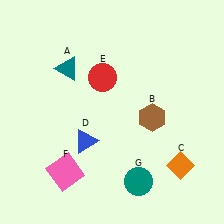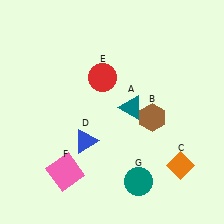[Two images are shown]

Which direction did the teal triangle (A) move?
The teal triangle (A) moved right.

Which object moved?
The teal triangle (A) moved right.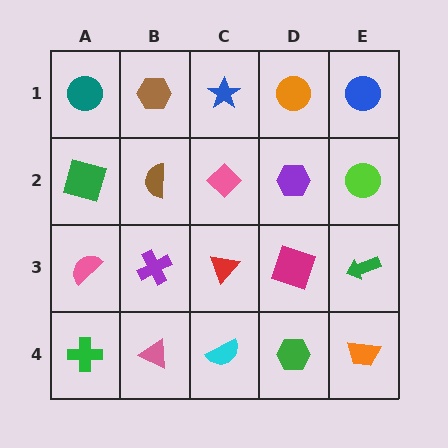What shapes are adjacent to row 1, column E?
A lime circle (row 2, column E), an orange circle (row 1, column D).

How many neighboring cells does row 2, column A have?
3.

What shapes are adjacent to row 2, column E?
A blue circle (row 1, column E), a green arrow (row 3, column E), a purple hexagon (row 2, column D).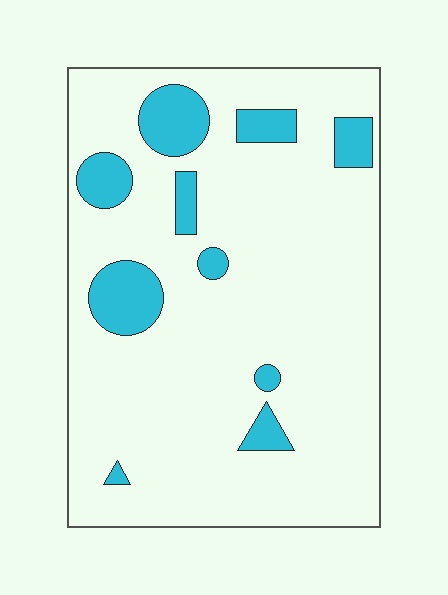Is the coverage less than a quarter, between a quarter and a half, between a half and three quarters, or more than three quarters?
Less than a quarter.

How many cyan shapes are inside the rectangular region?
10.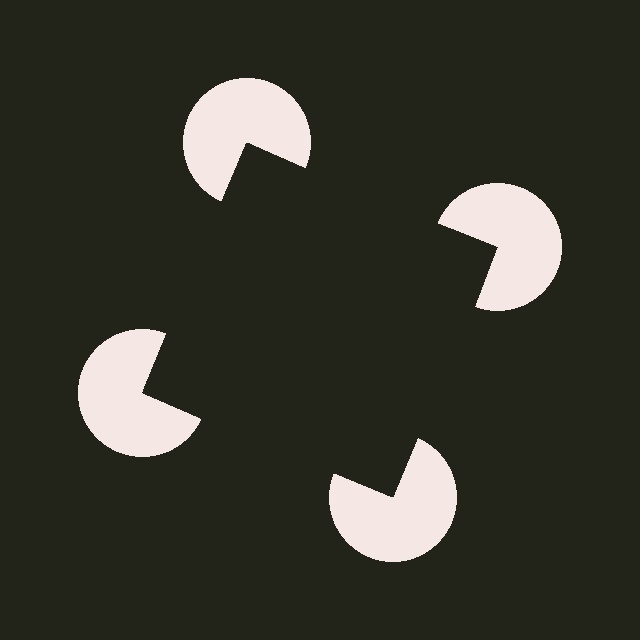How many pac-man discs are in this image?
There are 4 — one at each vertex of the illusory square.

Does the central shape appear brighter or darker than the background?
It typically appears slightly darker than the background, even though no actual brightness change is drawn.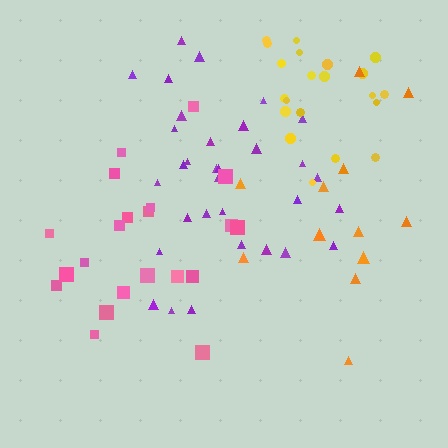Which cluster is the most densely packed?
Yellow.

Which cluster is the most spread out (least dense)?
Orange.